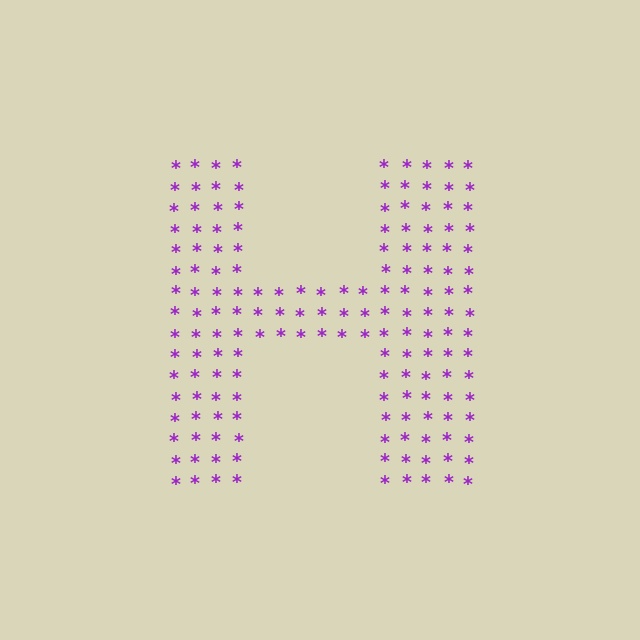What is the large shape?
The large shape is the letter H.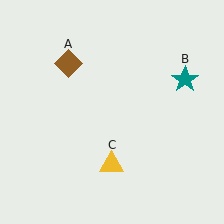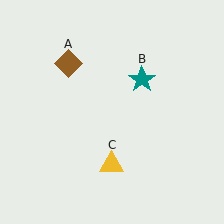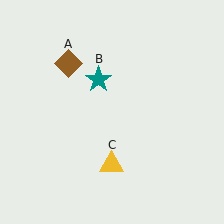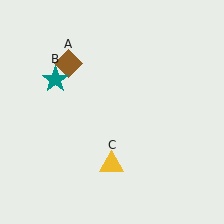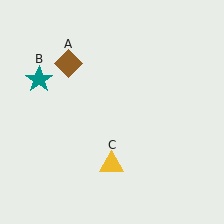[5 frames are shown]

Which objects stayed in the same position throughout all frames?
Brown diamond (object A) and yellow triangle (object C) remained stationary.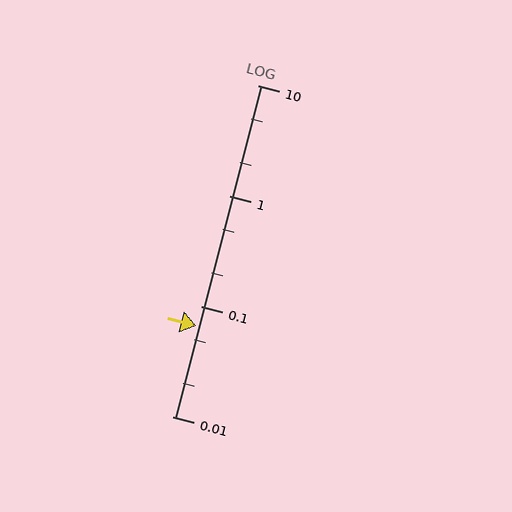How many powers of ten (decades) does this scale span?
The scale spans 3 decades, from 0.01 to 10.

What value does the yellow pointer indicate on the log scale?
The pointer indicates approximately 0.066.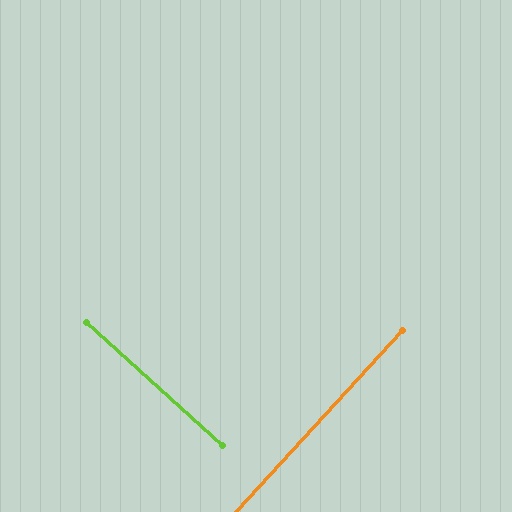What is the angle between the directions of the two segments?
Approximately 90 degrees.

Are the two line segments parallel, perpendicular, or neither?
Perpendicular — they meet at approximately 90°.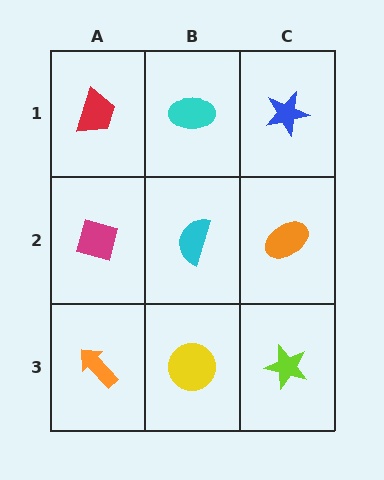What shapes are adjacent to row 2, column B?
A cyan ellipse (row 1, column B), a yellow circle (row 3, column B), a magenta diamond (row 2, column A), an orange ellipse (row 2, column C).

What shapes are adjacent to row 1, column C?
An orange ellipse (row 2, column C), a cyan ellipse (row 1, column B).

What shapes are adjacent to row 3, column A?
A magenta diamond (row 2, column A), a yellow circle (row 3, column B).